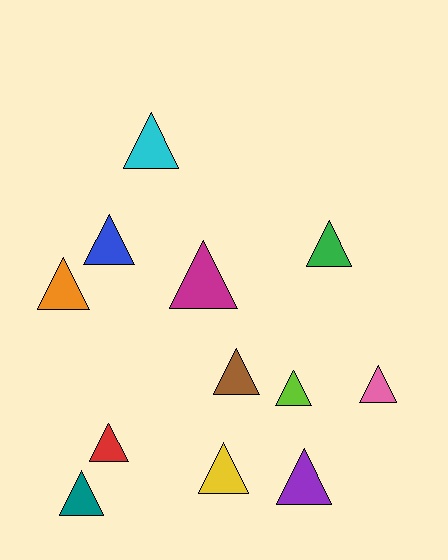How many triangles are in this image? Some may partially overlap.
There are 12 triangles.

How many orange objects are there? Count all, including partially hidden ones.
There is 1 orange object.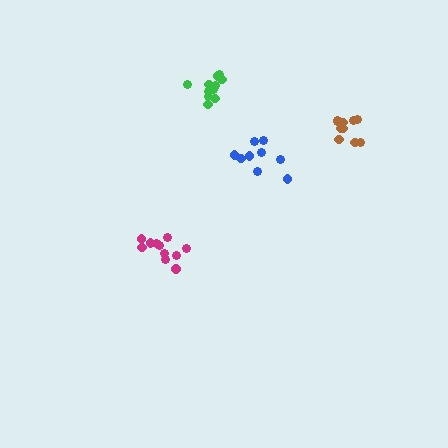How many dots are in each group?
Group 1: 9 dots, Group 2: 12 dots, Group 3: 11 dots, Group 4: 10 dots (42 total).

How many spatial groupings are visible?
There are 4 spatial groupings.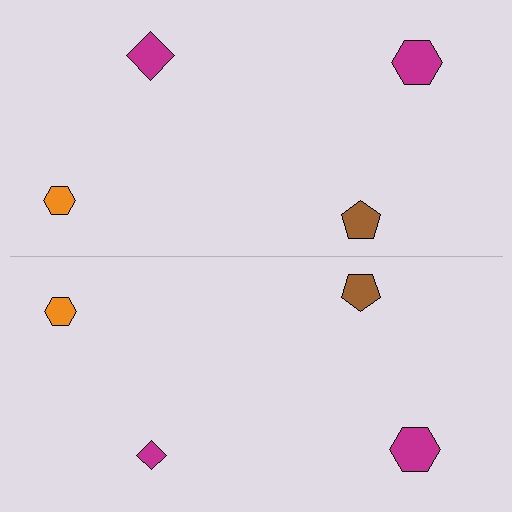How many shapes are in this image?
There are 8 shapes in this image.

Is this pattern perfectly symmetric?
No, the pattern is not perfectly symmetric. The magenta diamond on the bottom side has a different size than its mirror counterpart.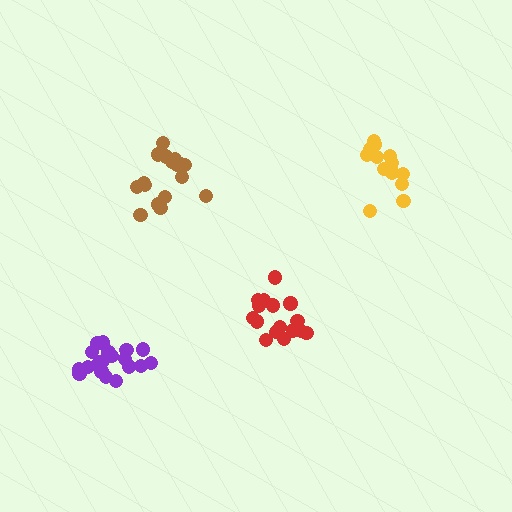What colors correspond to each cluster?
The clusters are colored: purple, brown, yellow, red.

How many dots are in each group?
Group 1: 19 dots, Group 2: 17 dots, Group 3: 14 dots, Group 4: 16 dots (66 total).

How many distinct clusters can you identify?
There are 4 distinct clusters.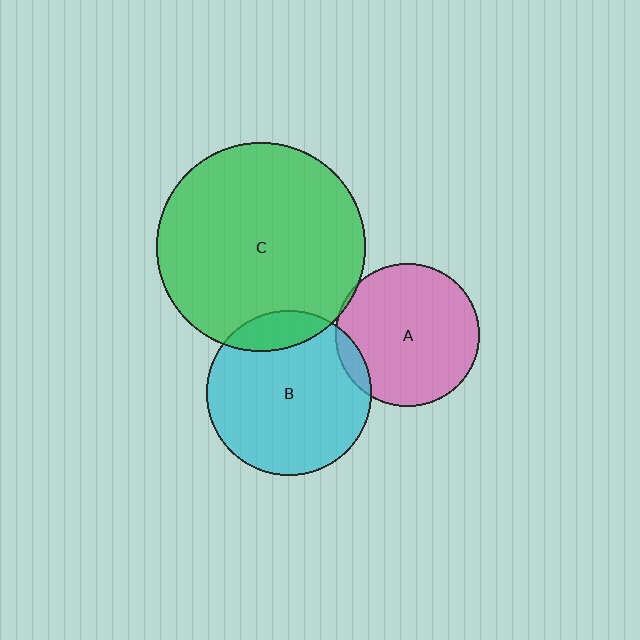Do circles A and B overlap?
Yes.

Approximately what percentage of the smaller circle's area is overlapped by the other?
Approximately 5%.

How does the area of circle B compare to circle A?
Approximately 1.3 times.